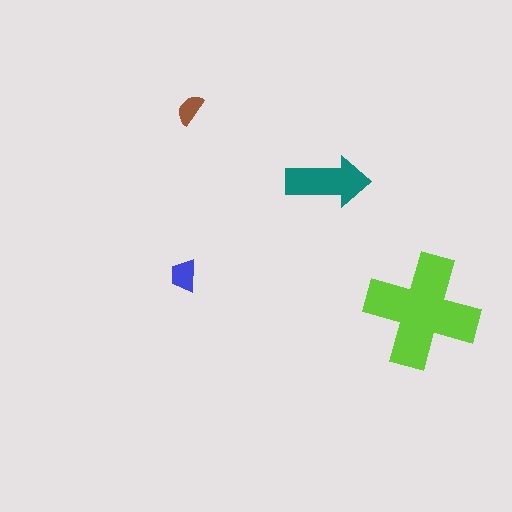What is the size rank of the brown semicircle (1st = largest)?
4th.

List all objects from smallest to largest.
The brown semicircle, the blue trapezoid, the teal arrow, the lime cross.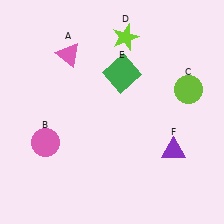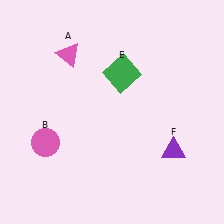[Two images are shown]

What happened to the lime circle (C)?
The lime circle (C) was removed in Image 2. It was in the top-right area of Image 1.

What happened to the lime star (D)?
The lime star (D) was removed in Image 2. It was in the top-right area of Image 1.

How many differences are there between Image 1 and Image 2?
There are 2 differences between the two images.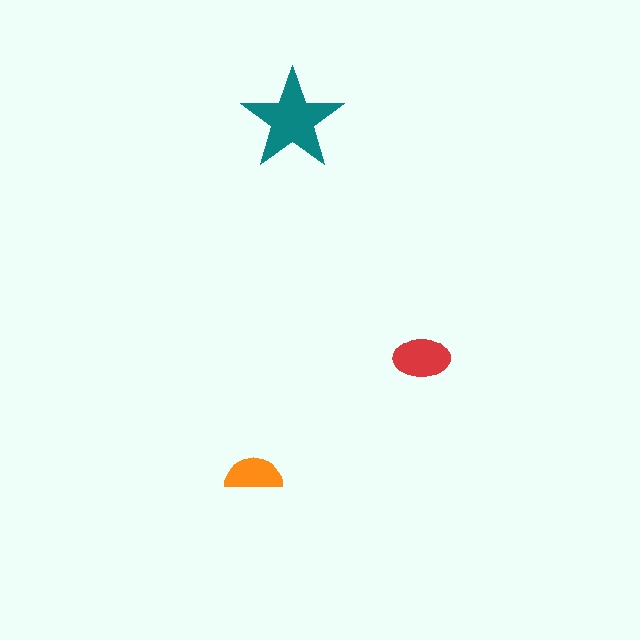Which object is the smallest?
The orange semicircle.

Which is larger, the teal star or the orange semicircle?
The teal star.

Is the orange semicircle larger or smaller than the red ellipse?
Smaller.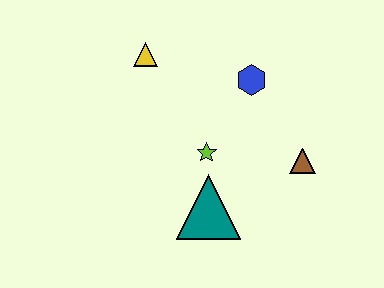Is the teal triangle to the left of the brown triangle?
Yes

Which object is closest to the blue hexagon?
The lime star is closest to the blue hexagon.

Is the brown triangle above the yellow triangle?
No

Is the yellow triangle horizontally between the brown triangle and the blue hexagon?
No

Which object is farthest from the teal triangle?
The yellow triangle is farthest from the teal triangle.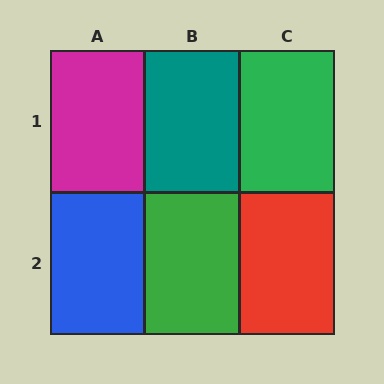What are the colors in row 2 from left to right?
Blue, green, red.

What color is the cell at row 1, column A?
Magenta.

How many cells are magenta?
1 cell is magenta.